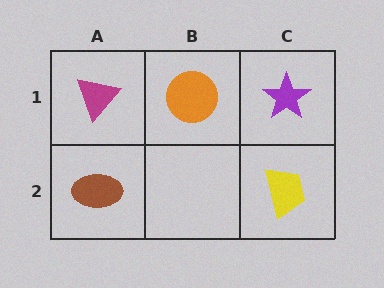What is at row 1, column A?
A magenta triangle.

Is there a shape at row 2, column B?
No, that cell is empty.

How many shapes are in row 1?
3 shapes.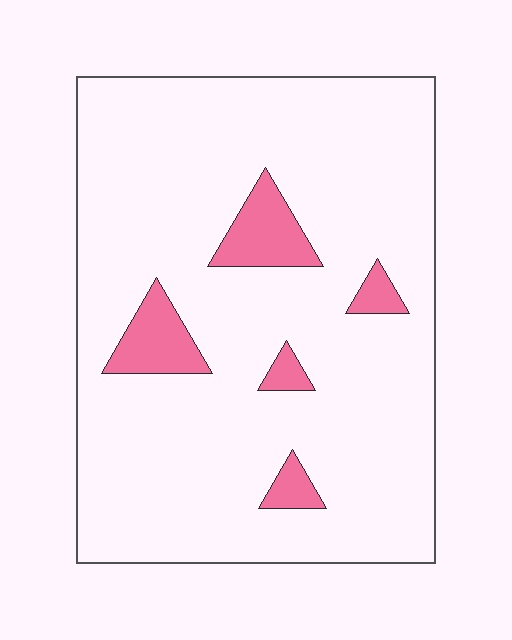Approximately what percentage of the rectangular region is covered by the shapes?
Approximately 10%.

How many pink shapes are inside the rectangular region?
5.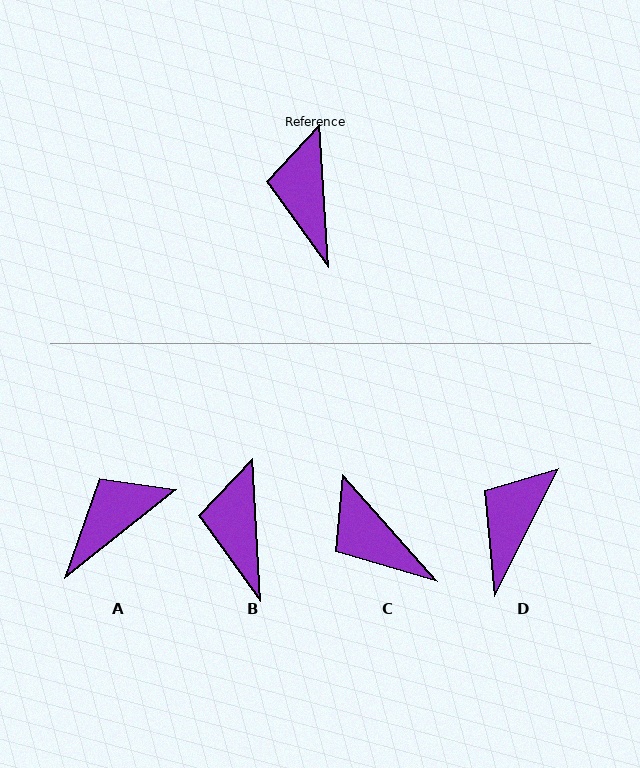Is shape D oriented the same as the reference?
No, it is off by about 30 degrees.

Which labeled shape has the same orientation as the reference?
B.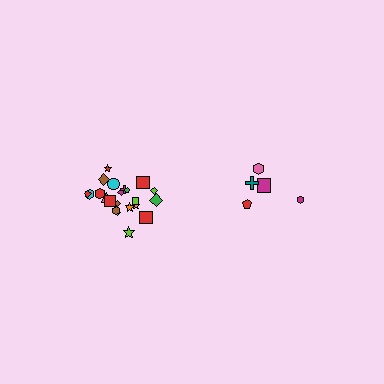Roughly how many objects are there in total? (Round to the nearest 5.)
Roughly 25 objects in total.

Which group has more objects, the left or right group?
The left group.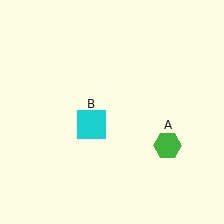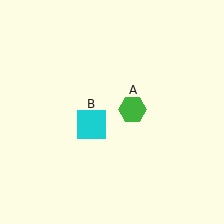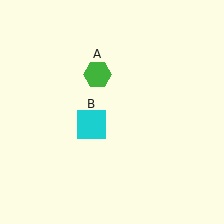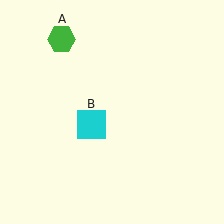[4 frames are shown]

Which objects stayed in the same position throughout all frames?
Cyan square (object B) remained stationary.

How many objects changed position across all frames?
1 object changed position: green hexagon (object A).